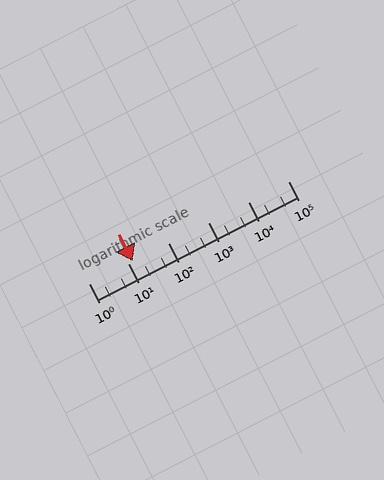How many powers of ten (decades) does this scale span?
The scale spans 5 decades, from 1 to 100000.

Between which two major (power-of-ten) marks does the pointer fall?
The pointer is between 10 and 100.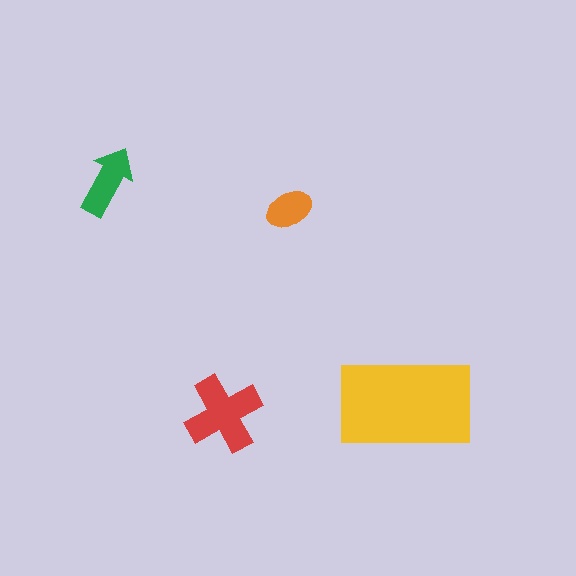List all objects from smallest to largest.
The orange ellipse, the green arrow, the red cross, the yellow rectangle.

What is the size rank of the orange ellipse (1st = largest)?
4th.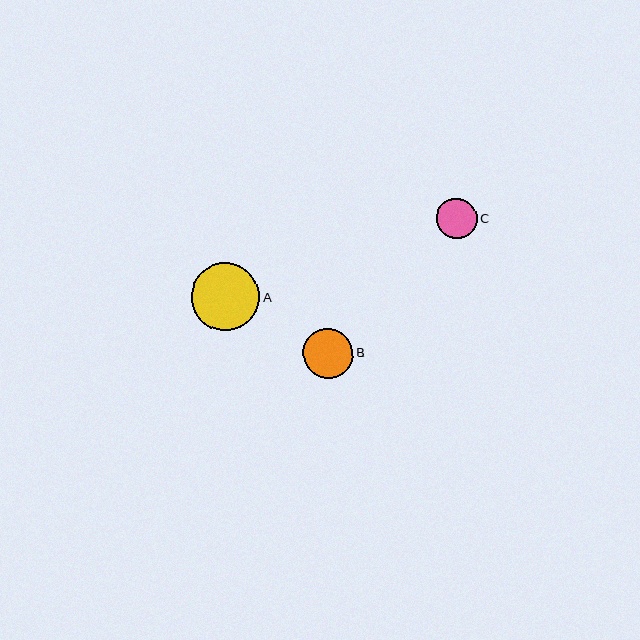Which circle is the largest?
Circle A is the largest with a size of approximately 68 pixels.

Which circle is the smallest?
Circle C is the smallest with a size of approximately 41 pixels.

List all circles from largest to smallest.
From largest to smallest: A, B, C.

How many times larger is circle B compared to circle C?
Circle B is approximately 1.2 times the size of circle C.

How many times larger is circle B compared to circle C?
Circle B is approximately 1.2 times the size of circle C.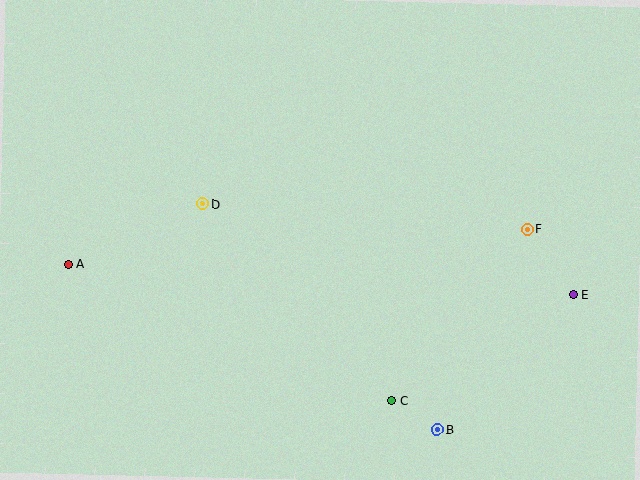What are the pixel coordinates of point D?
Point D is at (203, 204).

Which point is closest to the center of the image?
Point D at (203, 204) is closest to the center.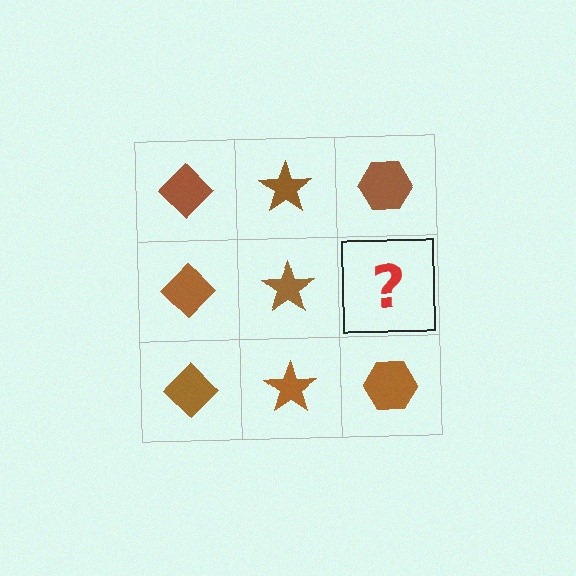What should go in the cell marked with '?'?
The missing cell should contain a brown hexagon.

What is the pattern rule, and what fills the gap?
The rule is that each column has a consistent shape. The gap should be filled with a brown hexagon.